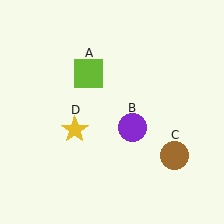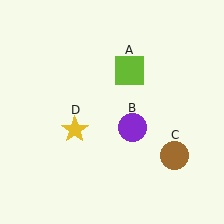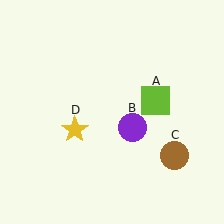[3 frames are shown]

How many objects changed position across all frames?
1 object changed position: lime square (object A).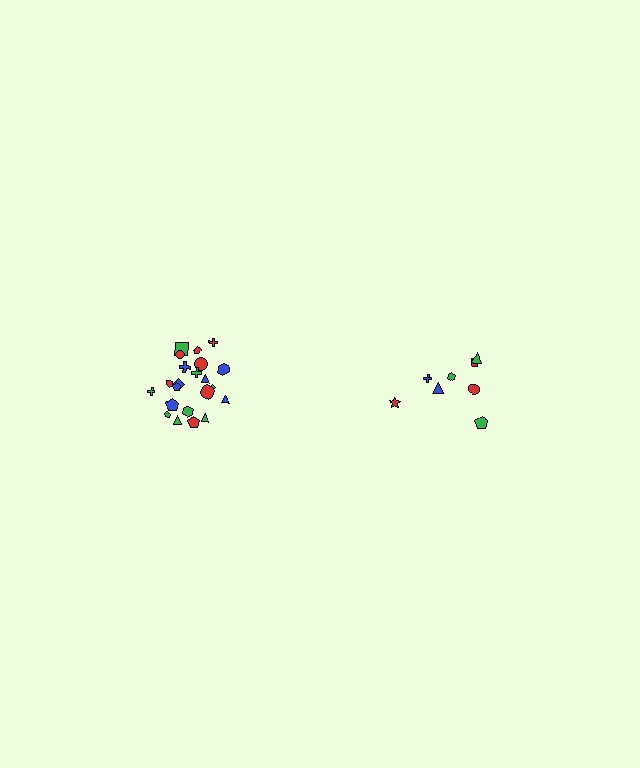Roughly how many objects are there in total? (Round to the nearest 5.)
Roughly 30 objects in total.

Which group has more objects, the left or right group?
The left group.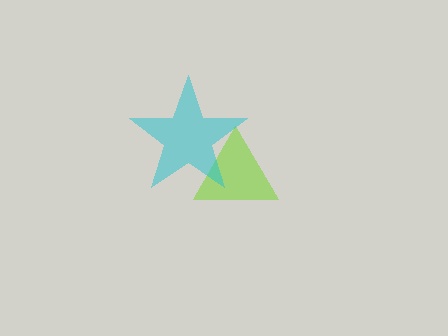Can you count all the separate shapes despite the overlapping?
Yes, there are 2 separate shapes.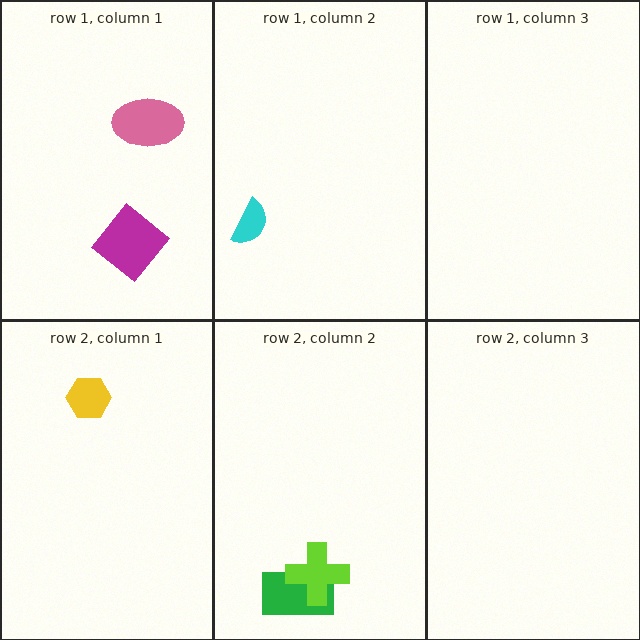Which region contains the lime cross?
The row 2, column 2 region.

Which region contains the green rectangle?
The row 2, column 2 region.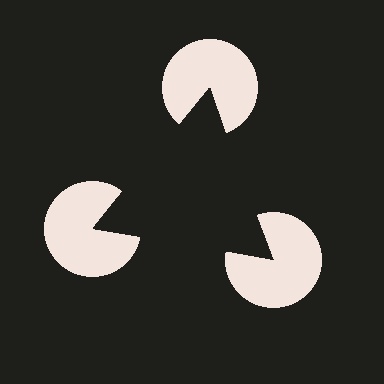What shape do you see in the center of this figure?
An illusory triangle — its edges are inferred from the aligned wedge cuts in the pac-man discs, not physically drawn.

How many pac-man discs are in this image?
There are 3 — one at each vertex of the illusory triangle.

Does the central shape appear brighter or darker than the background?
It typically appears slightly darker than the background, even though no actual brightness change is drawn.